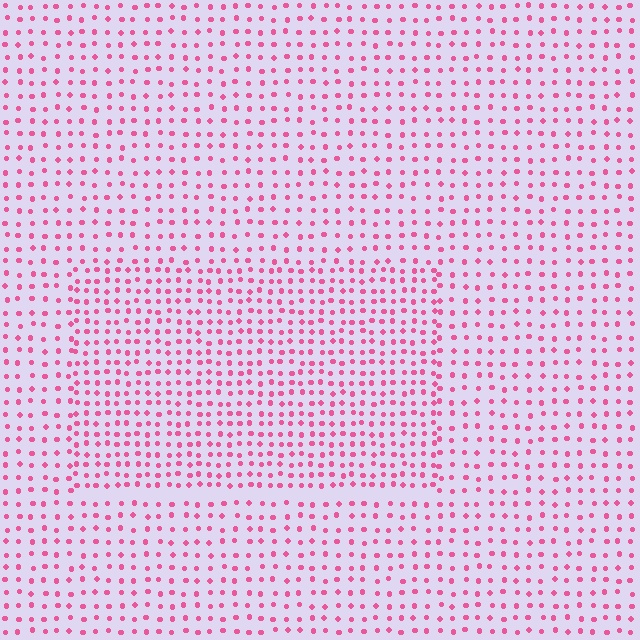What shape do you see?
I see a rectangle.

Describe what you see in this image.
The image contains small pink elements arranged at two different densities. A rectangle-shaped region is visible where the elements are more densely packed than the surrounding area.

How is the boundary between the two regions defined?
The boundary is defined by a change in element density (approximately 1.6x ratio). All elements are the same color, size, and shape.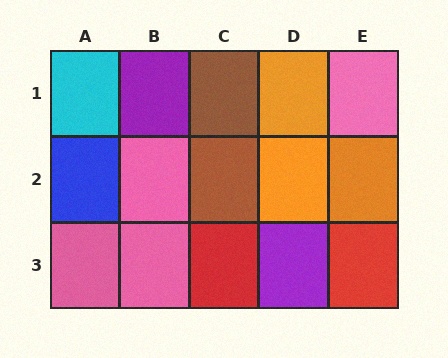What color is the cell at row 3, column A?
Pink.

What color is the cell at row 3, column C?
Red.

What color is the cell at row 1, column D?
Orange.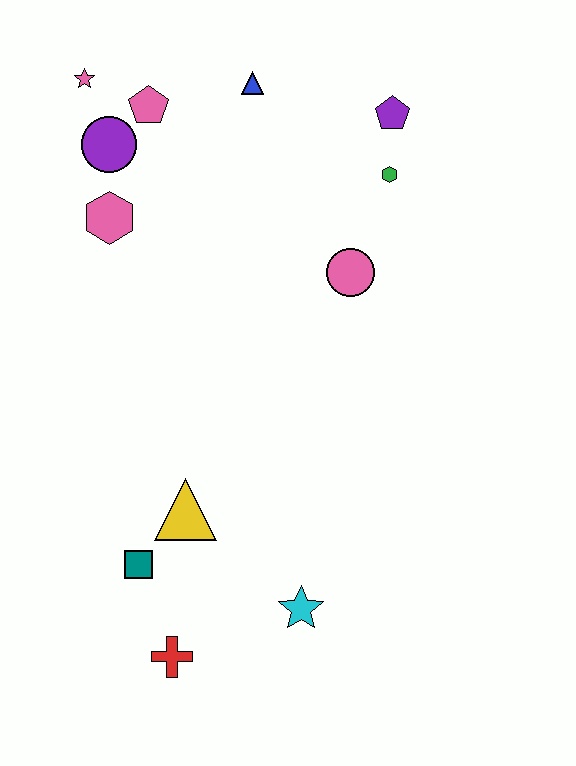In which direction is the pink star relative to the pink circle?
The pink star is to the left of the pink circle.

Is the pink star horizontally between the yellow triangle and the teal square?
No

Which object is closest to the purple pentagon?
The green hexagon is closest to the purple pentagon.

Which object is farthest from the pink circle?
The red cross is farthest from the pink circle.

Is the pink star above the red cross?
Yes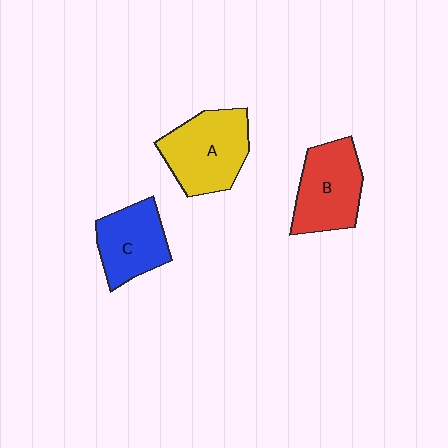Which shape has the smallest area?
Shape C (blue).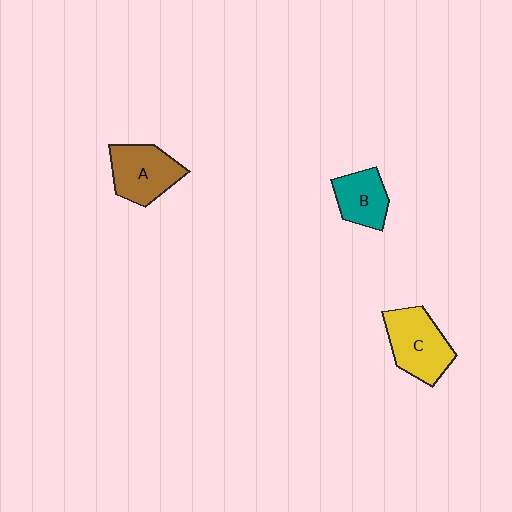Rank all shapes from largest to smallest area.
From largest to smallest: C (yellow), A (brown), B (teal).